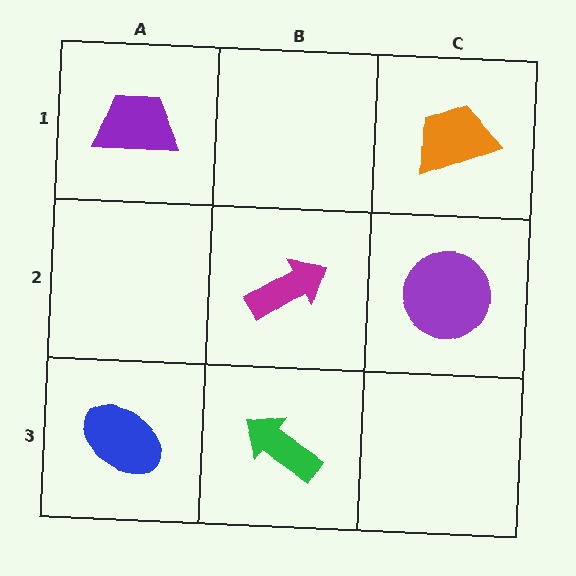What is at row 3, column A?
A blue ellipse.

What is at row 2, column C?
A purple circle.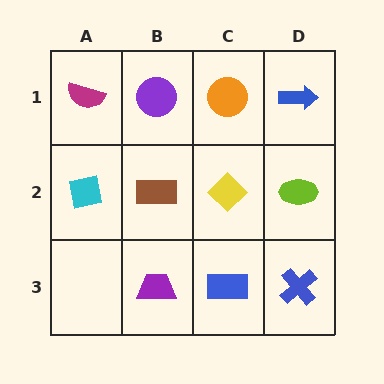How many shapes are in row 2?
4 shapes.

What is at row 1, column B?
A purple circle.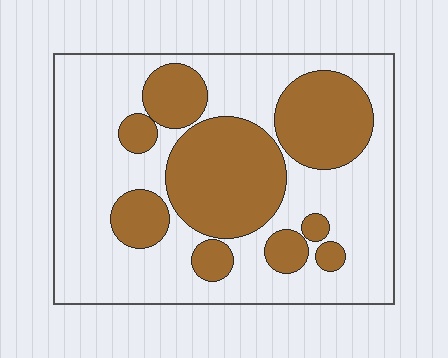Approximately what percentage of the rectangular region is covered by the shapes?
Approximately 35%.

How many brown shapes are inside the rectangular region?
9.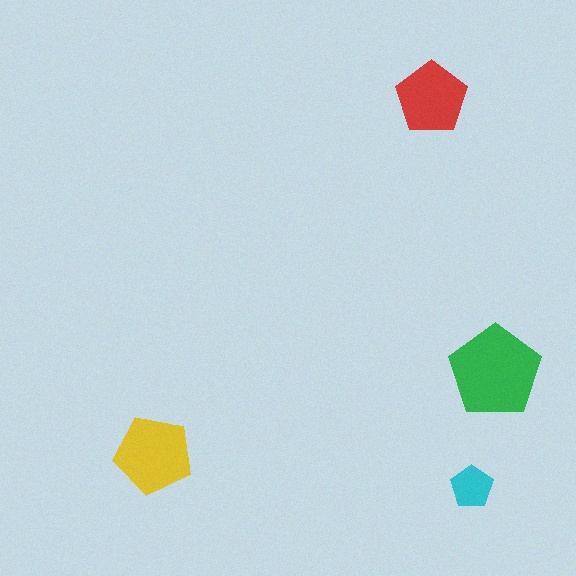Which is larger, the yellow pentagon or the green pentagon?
The green one.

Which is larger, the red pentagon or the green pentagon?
The green one.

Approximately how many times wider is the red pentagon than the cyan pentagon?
About 1.5 times wider.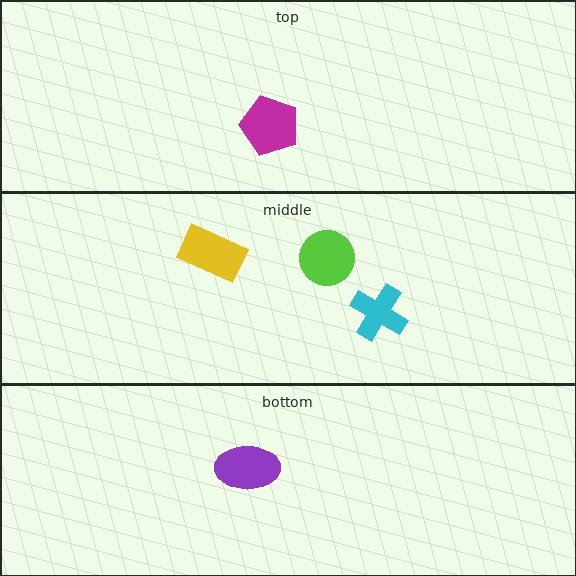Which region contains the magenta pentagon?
The top region.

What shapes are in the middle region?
The cyan cross, the yellow rectangle, the lime circle.